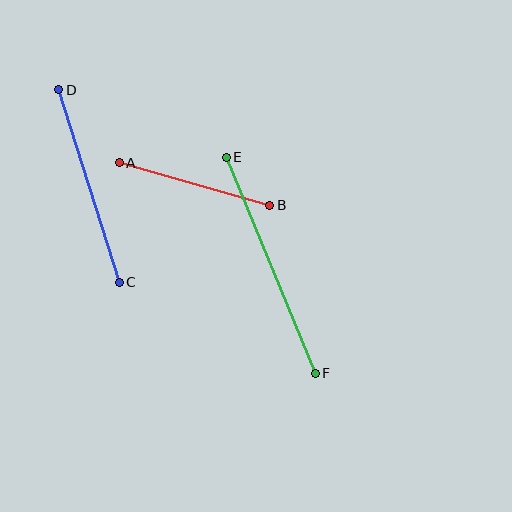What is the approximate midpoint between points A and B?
The midpoint is at approximately (194, 184) pixels.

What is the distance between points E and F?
The distance is approximately 234 pixels.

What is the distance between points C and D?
The distance is approximately 202 pixels.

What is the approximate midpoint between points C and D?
The midpoint is at approximately (89, 186) pixels.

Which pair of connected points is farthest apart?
Points E and F are farthest apart.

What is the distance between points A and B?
The distance is approximately 156 pixels.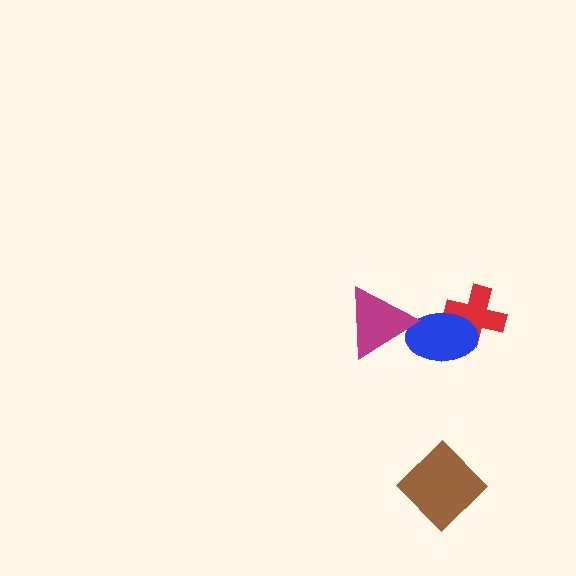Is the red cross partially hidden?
Yes, it is partially covered by another shape.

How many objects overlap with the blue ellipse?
2 objects overlap with the blue ellipse.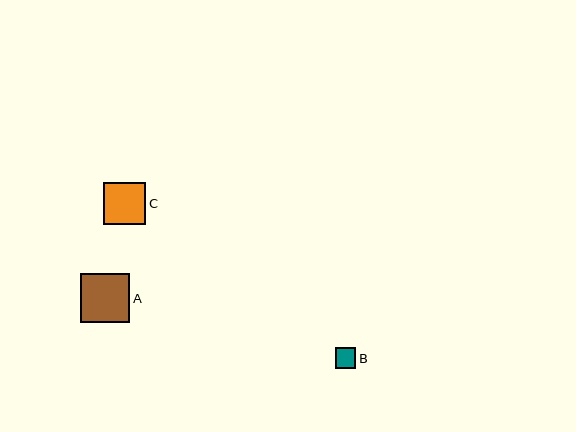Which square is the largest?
Square A is the largest with a size of approximately 49 pixels.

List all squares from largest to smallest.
From largest to smallest: A, C, B.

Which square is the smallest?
Square B is the smallest with a size of approximately 20 pixels.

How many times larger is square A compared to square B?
Square A is approximately 2.4 times the size of square B.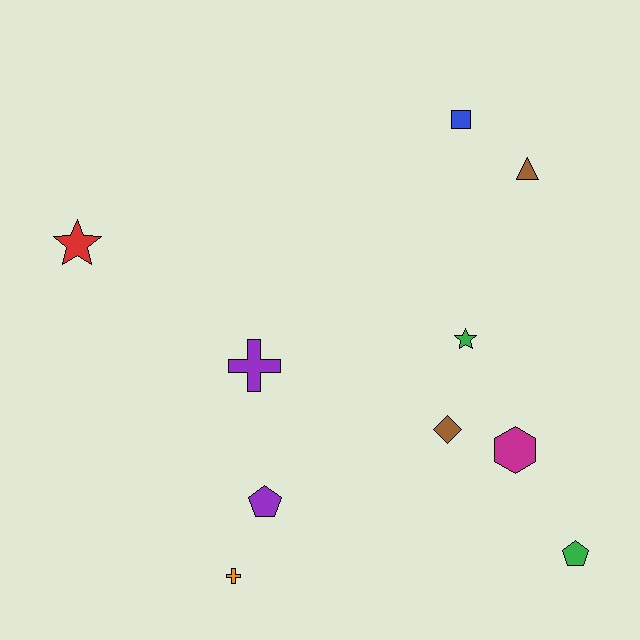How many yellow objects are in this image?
There are no yellow objects.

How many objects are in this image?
There are 10 objects.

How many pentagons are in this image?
There are 2 pentagons.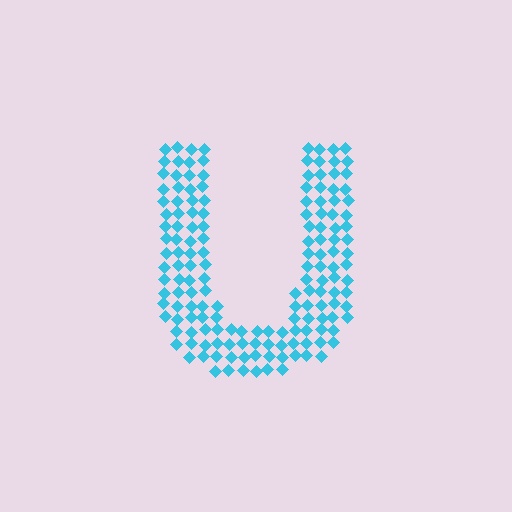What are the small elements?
The small elements are diamonds.